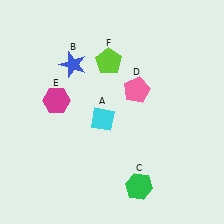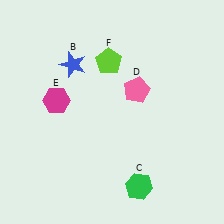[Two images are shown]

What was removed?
The cyan diamond (A) was removed in Image 2.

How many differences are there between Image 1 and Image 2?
There is 1 difference between the two images.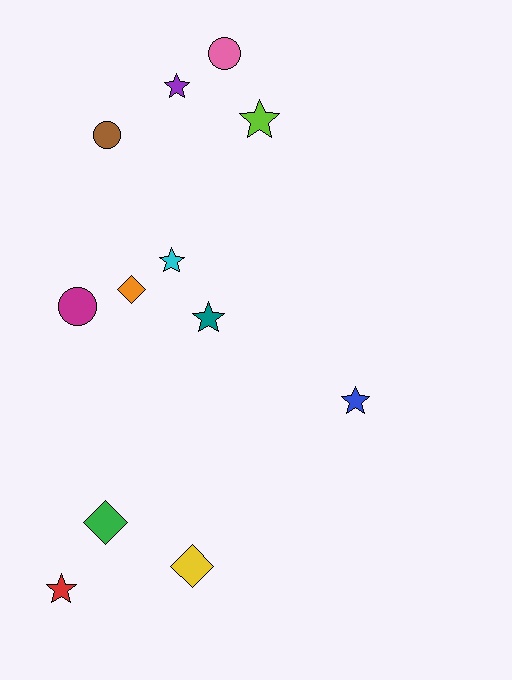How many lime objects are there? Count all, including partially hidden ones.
There is 1 lime object.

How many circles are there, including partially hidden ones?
There are 3 circles.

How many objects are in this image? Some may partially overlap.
There are 12 objects.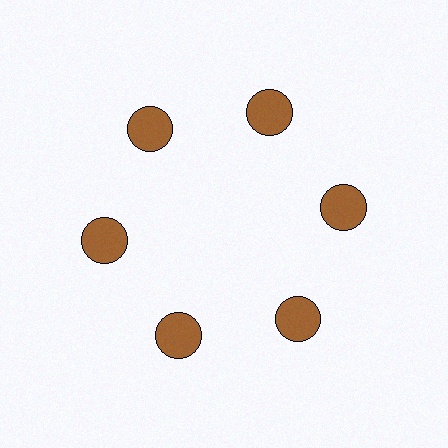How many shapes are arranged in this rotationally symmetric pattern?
There are 6 shapes, arranged in 6 groups of 1.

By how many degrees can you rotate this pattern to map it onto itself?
The pattern maps onto itself every 60 degrees of rotation.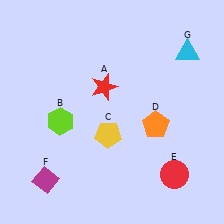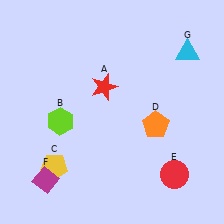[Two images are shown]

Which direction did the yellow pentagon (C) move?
The yellow pentagon (C) moved left.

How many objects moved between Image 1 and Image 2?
1 object moved between the two images.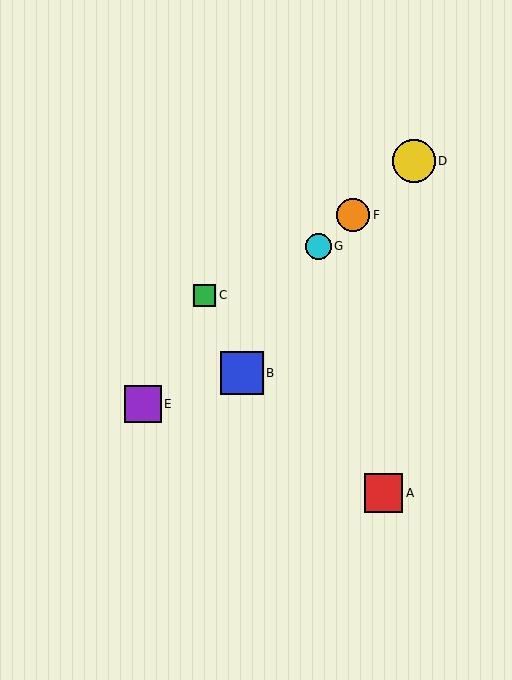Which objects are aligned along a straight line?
Objects D, E, F, G are aligned along a straight line.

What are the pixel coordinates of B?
Object B is at (242, 373).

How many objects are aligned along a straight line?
4 objects (D, E, F, G) are aligned along a straight line.